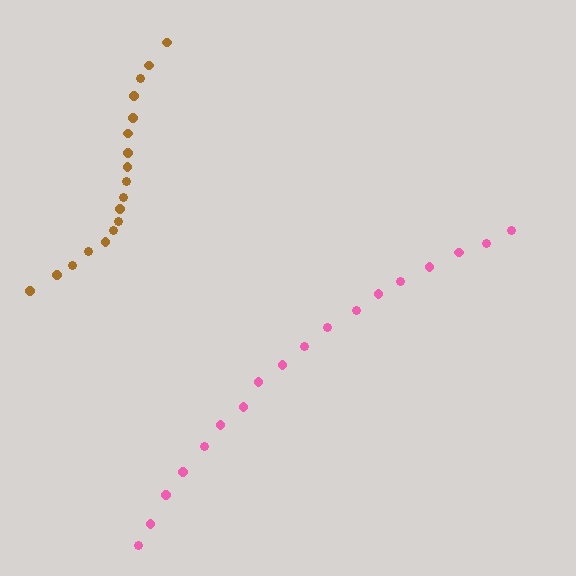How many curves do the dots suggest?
There are 2 distinct paths.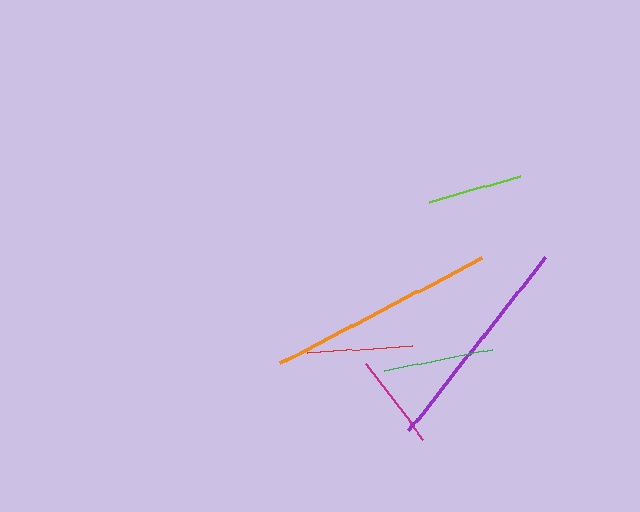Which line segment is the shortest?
The lime line is the shortest at approximately 95 pixels.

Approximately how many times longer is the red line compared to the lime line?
The red line is approximately 1.1 times the length of the lime line.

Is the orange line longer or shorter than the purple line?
The orange line is longer than the purple line.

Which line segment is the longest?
The orange line is the longest at approximately 227 pixels.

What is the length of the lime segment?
The lime segment is approximately 95 pixels long.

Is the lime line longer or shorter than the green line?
The green line is longer than the lime line.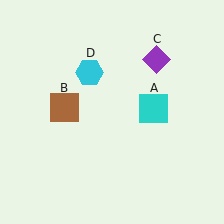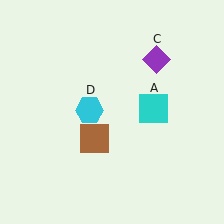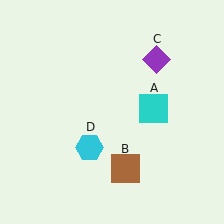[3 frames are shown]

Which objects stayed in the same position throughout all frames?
Cyan square (object A) and purple diamond (object C) remained stationary.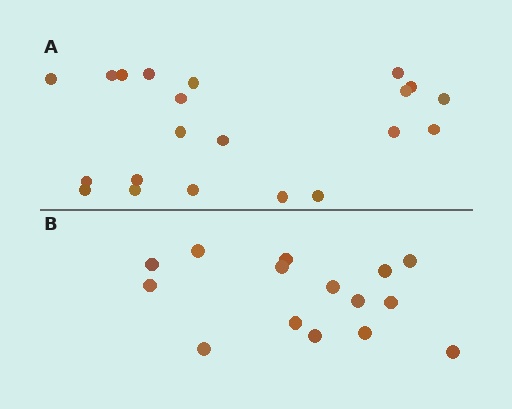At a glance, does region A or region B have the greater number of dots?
Region A (the top region) has more dots.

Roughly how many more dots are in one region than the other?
Region A has about 6 more dots than region B.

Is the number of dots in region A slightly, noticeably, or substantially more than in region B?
Region A has noticeably more, but not dramatically so. The ratio is roughly 1.4 to 1.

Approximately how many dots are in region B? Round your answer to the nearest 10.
About 20 dots. (The exact count is 15, which rounds to 20.)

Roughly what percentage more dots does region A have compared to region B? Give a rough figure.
About 40% more.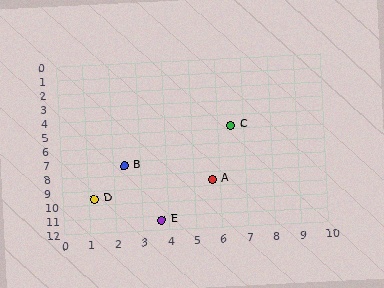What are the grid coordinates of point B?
Point B is at approximately (2.4, 7.3).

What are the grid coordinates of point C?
Point C is at approximately (6.5, 4.8).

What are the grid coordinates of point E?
Point E is at approximately (3.7, 11.3).